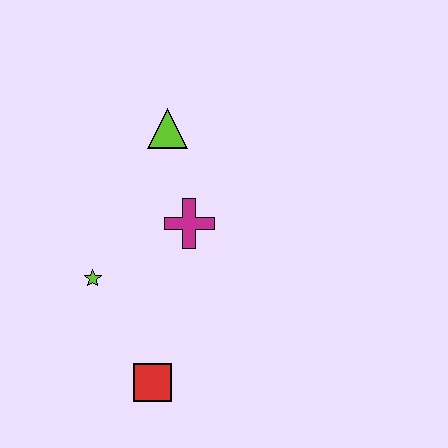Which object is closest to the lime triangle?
The magenta cross is closest to the lime triangle.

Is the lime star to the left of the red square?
Yes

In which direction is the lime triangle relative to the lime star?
The lime triangle is above the lime star.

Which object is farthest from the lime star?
The lime triangle is farthest from the lime star.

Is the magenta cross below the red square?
No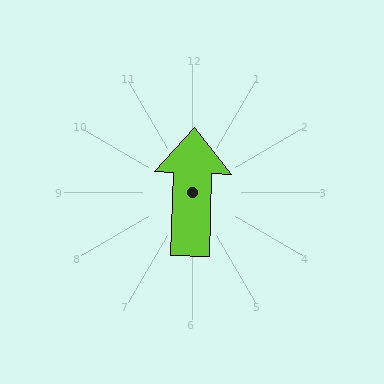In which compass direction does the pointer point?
North.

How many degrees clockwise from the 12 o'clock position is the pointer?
Approximately 2 degrees.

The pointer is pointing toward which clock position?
Roughly 12 o'clock.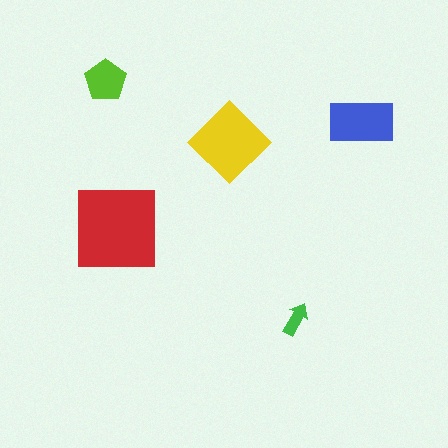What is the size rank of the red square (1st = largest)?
1st.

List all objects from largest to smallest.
The red square, the yellow diamond, the blue rectangle, the lime pentagon, the green arrow.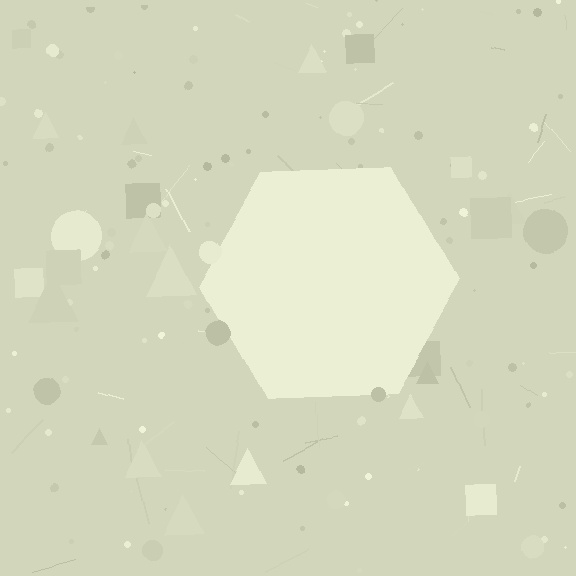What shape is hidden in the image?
A hexagon is hidden in the image.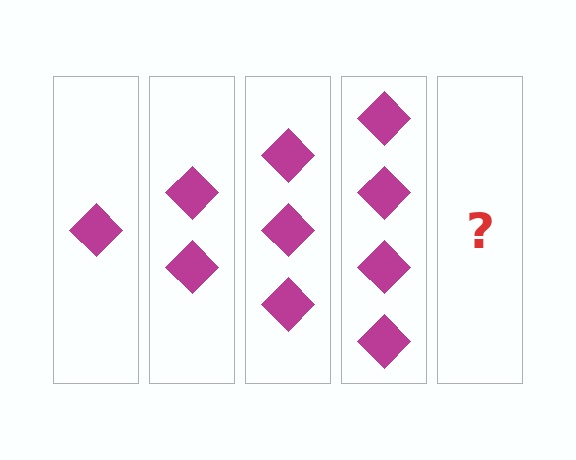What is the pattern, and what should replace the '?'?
The pattern is that each step adds one more diamond. The '?' should be 5 diamonds.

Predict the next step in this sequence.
The next step is 5 diamonds.